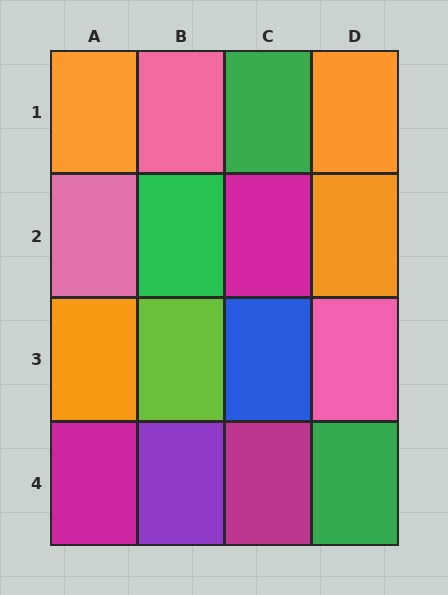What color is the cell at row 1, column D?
Orange.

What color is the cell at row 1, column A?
Orange.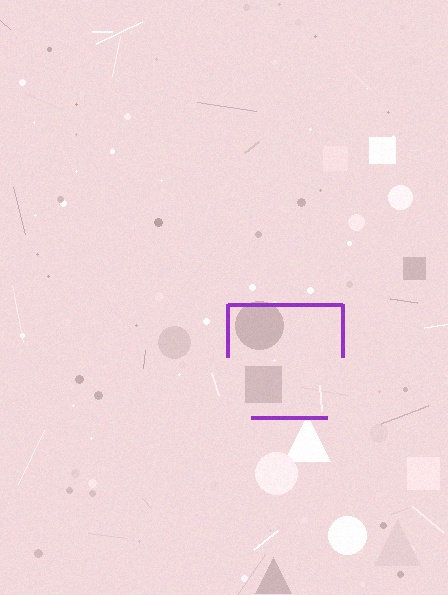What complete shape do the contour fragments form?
The contour fragments form a square.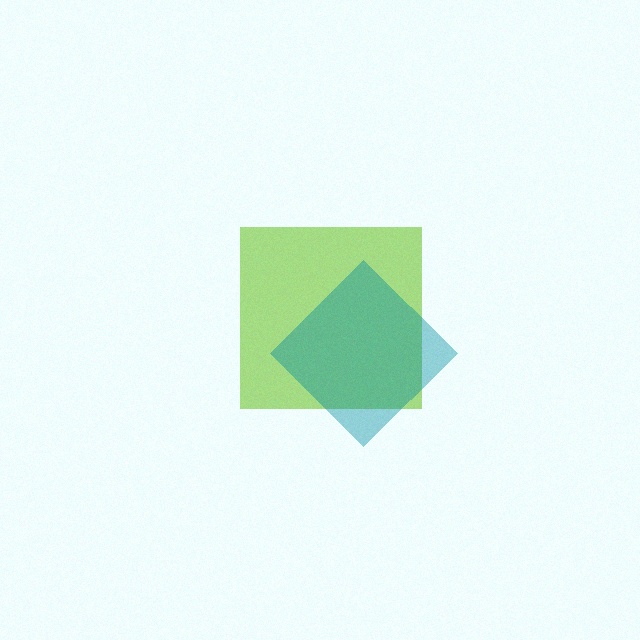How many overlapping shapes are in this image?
There are 2 overlapping shapes in the image.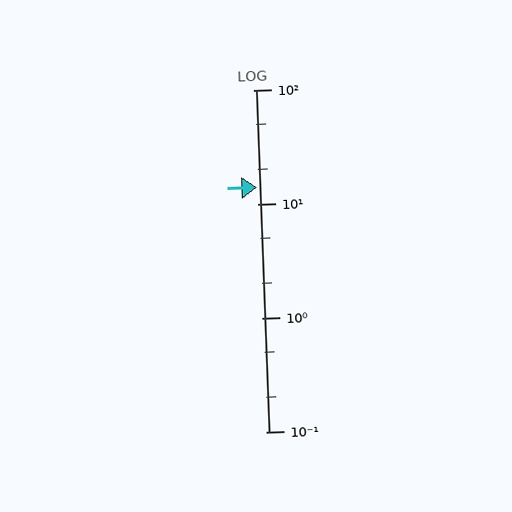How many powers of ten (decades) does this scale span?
The scale spans 3 decades, from 0.1 to 100.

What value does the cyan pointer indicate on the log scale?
The pointer indicates approximately 14.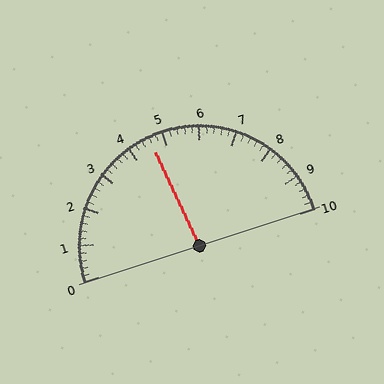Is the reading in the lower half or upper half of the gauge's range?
The reading is in the lower half of the range (0 to 10).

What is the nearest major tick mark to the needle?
The nearest major tick mark is 5.